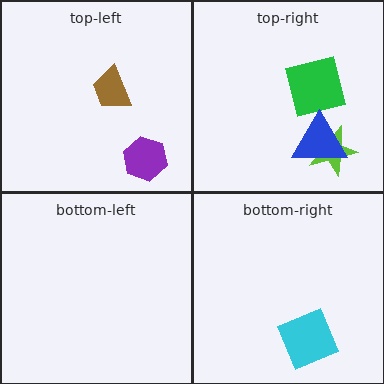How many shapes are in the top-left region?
2.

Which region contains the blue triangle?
The top-right region.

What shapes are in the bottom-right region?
The cyan diamond.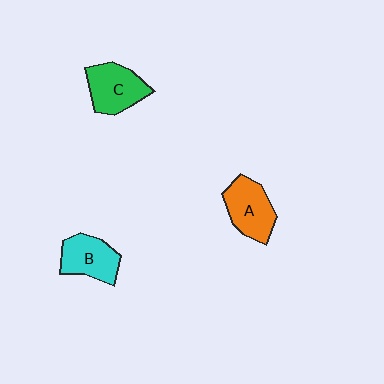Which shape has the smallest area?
Shape B (cyan).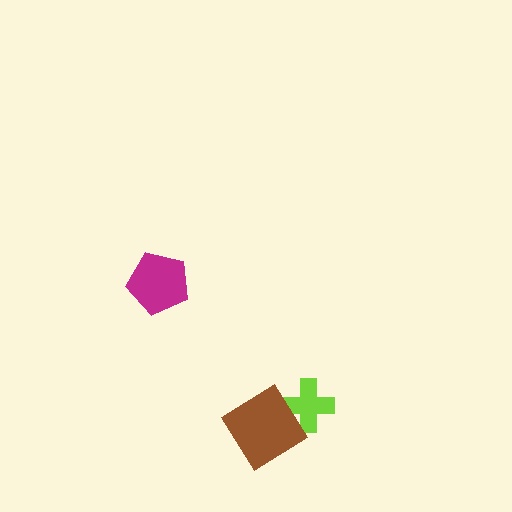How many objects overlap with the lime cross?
1 object overlaps with the lime cross.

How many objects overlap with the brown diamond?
1 object overlaps with the brown diamond.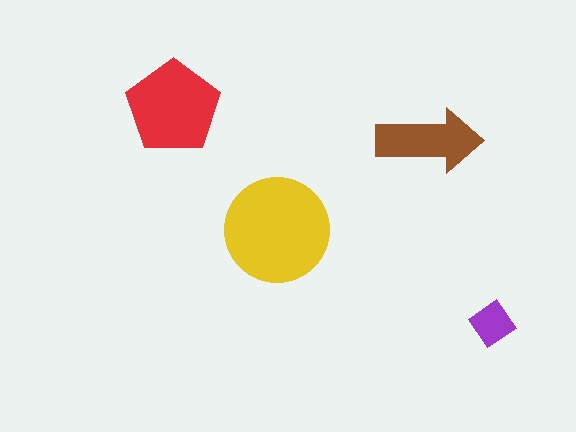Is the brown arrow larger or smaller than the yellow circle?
Smaller.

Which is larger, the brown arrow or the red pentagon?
The red pentagon.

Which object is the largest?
The yellow circle.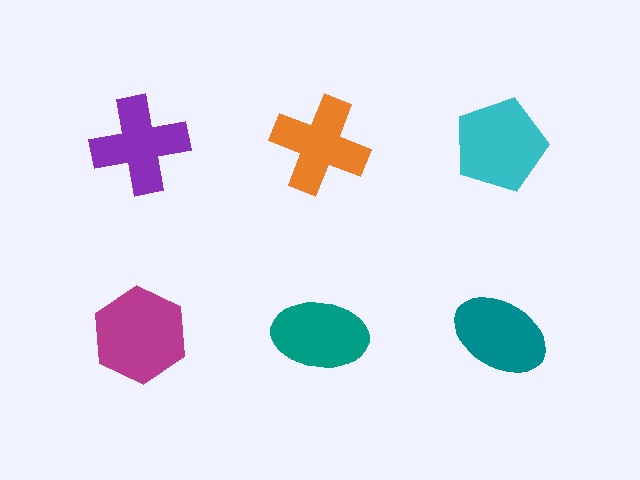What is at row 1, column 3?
A cyan pentagon.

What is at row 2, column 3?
A teal ellipse.